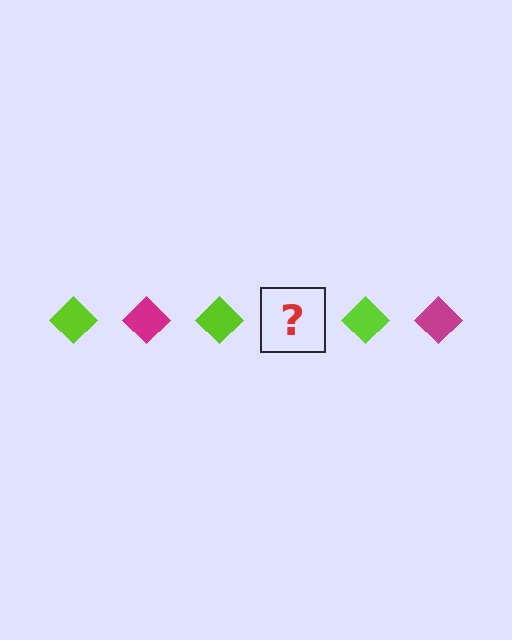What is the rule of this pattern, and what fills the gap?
The rule is that the pattern cycles through lime, magenta diamonds. The gap should be filled with a magenta diamond.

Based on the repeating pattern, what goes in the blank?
The blank should be a magenta diamond.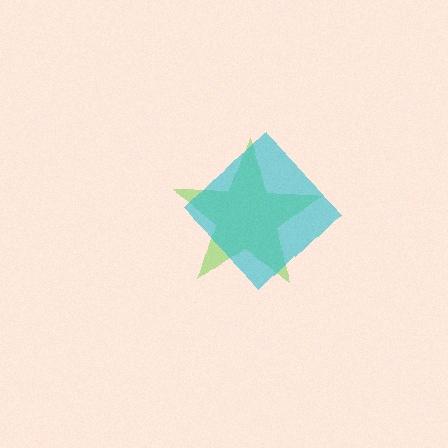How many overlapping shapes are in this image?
There are 2 overlapping shapes in the image.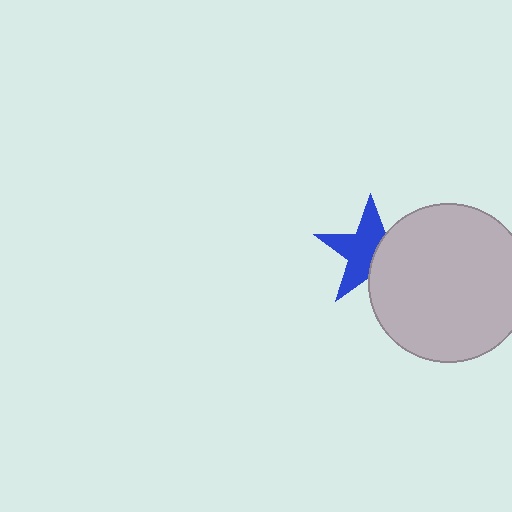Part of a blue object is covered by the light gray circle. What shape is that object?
It is a star.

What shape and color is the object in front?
The object in front is a light gray circle.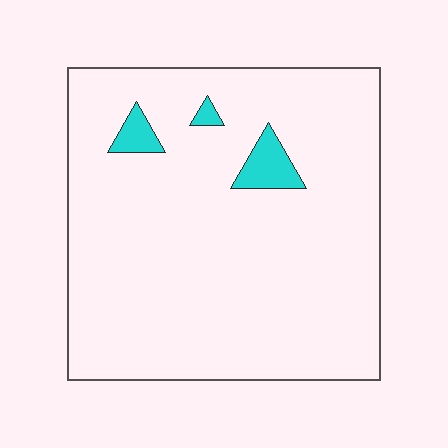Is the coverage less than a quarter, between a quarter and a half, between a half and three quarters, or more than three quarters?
Less than a quarter.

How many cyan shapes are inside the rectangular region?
3.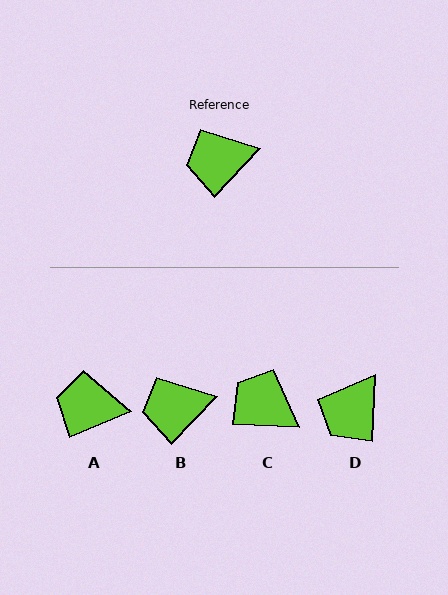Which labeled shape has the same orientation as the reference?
B.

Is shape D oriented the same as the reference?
No, it is off by about 41 degrees.